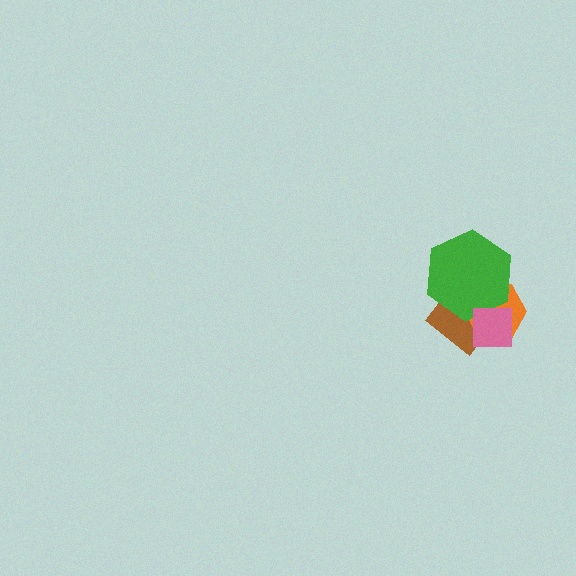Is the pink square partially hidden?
No, no other shape covers it.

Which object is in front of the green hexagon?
The pink square is in front of the green hexagon.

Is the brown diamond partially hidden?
Yes, it is partially covered by another shape.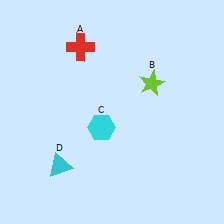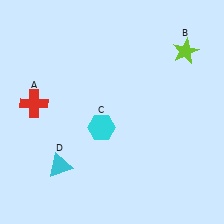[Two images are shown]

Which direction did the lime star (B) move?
The lime star (B) moved right.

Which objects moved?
The objects that moved are: the red cross (A), the lime star (B).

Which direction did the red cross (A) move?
The red cross (A) moved down.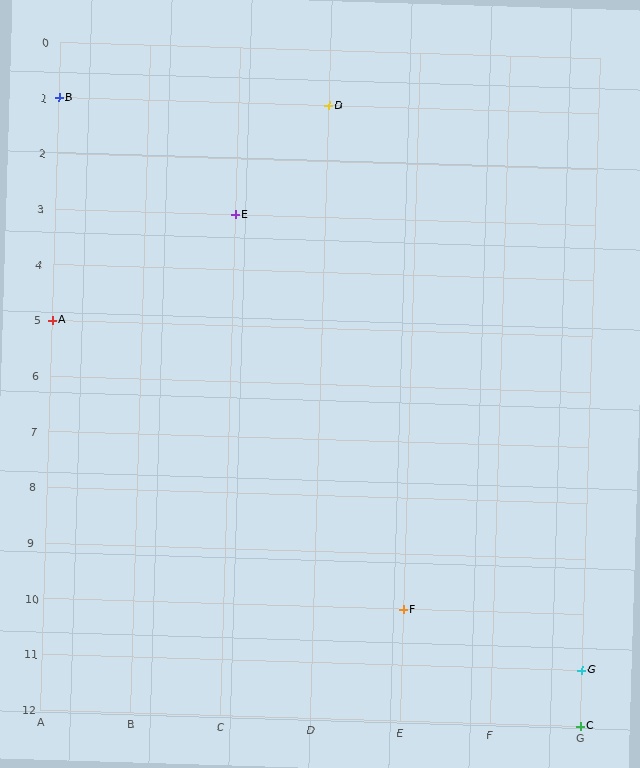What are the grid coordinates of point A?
Point A is at grid coordinates (A, 5).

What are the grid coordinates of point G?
Point G is at grid coordinates (G, 11).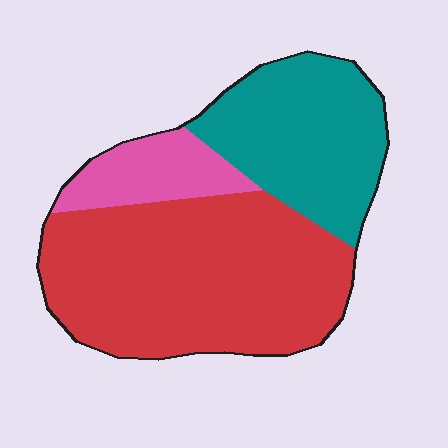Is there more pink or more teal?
Teal.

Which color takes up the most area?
Red, at roughly 55%.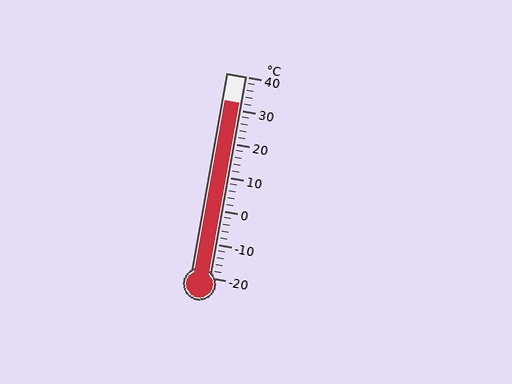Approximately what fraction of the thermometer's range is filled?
The thermometer is filled to approximately 85% of its range.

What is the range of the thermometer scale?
The thermometer scale ranges from -20°C to 40°C.